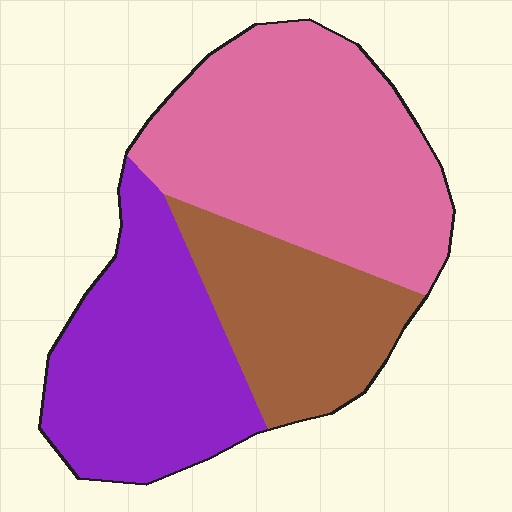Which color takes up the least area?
Brown, at roughly 25%.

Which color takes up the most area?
Pink, at roughly 45%.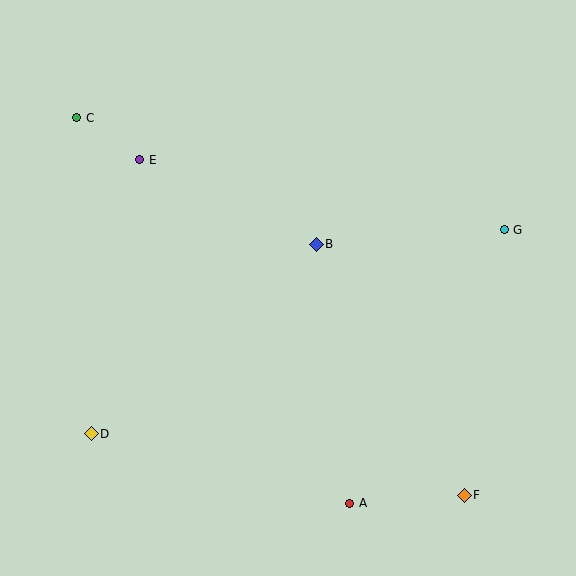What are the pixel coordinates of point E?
Point E is at (140, 160).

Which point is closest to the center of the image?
Point B at (316, 244) is closest to the center.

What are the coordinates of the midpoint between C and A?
The midpoint between C and A is at (213, 310).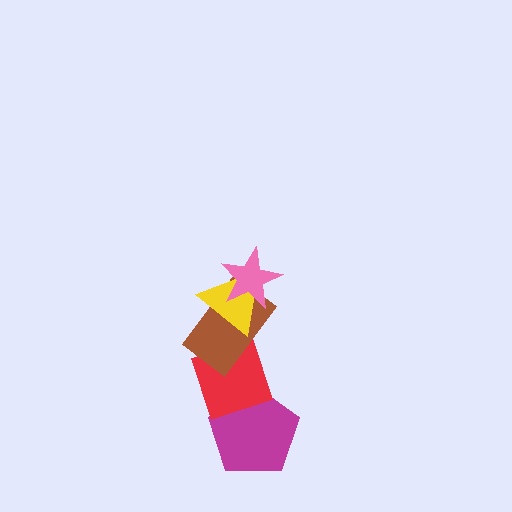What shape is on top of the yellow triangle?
The pink star is on top of the yellow triangle.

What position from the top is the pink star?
The pink star is 1st from the top.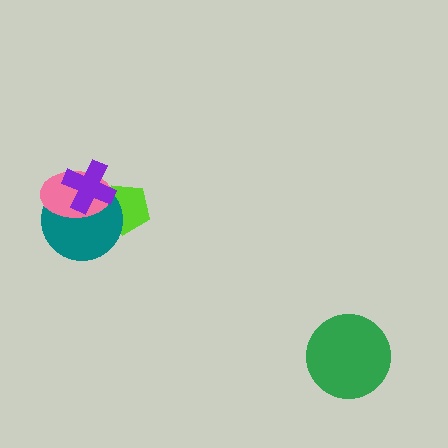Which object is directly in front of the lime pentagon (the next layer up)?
The teal circle is directly in front of the lime pentagon.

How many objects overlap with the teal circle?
3 objects overlap with the teal circle.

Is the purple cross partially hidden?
No, no other shape covers it.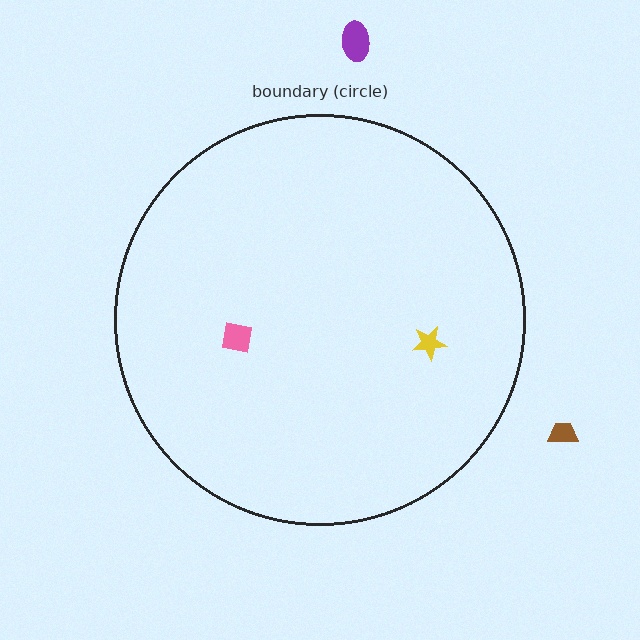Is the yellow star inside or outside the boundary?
Inside.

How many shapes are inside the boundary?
2 inside, 2 outside.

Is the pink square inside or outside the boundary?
Inside.